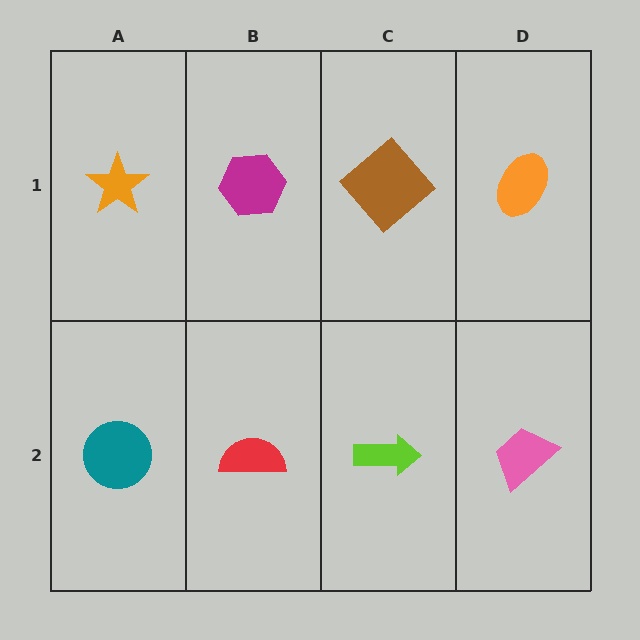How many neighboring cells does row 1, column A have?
2.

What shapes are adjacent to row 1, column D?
A pink trapezoid (row 2, column D), a brown diamond (row 1, column C).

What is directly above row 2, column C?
A brown diamond.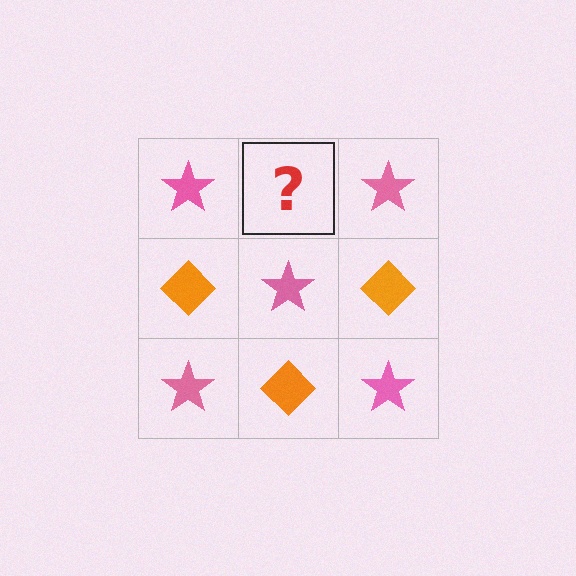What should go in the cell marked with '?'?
The missing cell should contain an orange diamond.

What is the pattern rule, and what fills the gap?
The rule is that it alternates pink star and orange diamond in a checkerboard pattern. The gap should be filled with an orange diamond.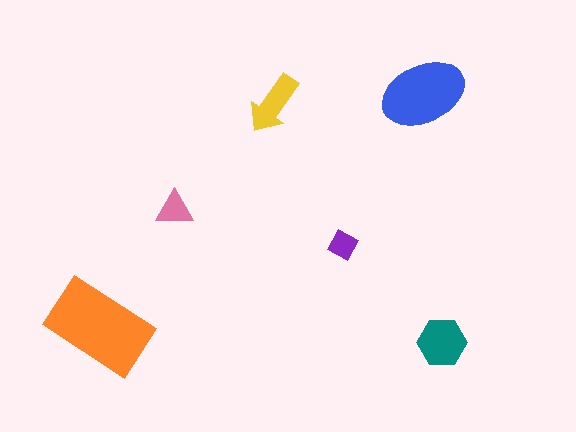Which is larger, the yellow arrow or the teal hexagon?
The teal hexagon.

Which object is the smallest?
The purple diamond.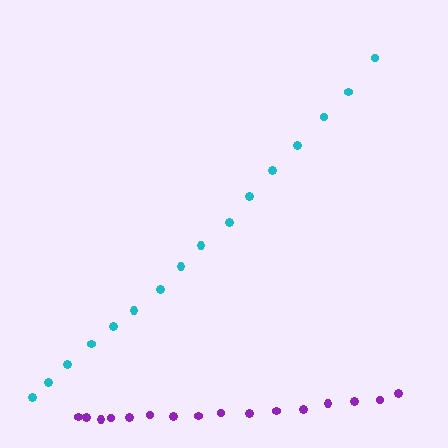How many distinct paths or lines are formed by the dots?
There are 2 distinct paths.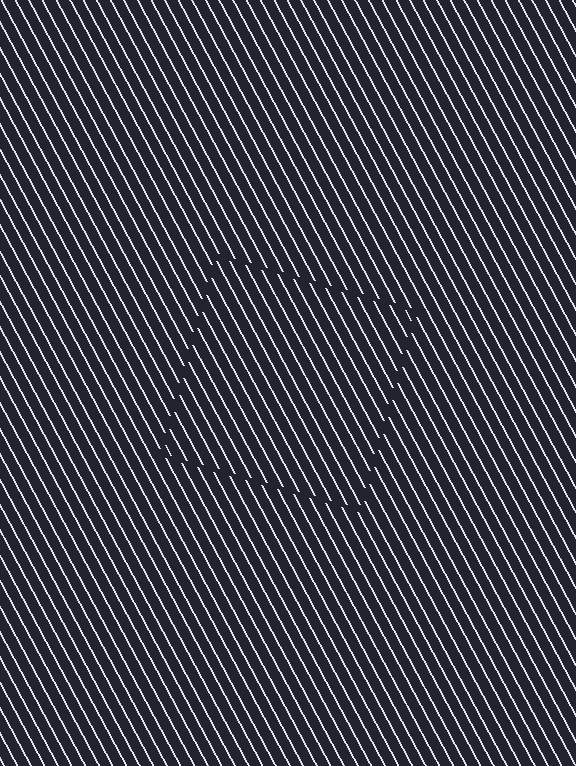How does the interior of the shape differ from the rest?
The interior of the shape contains the same grating, shifted by half a period — the contour is defined by the phase discontinuity where line-ends from the inner and outer gratings abut.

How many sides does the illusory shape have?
4 sides — the line-ends trace a square.